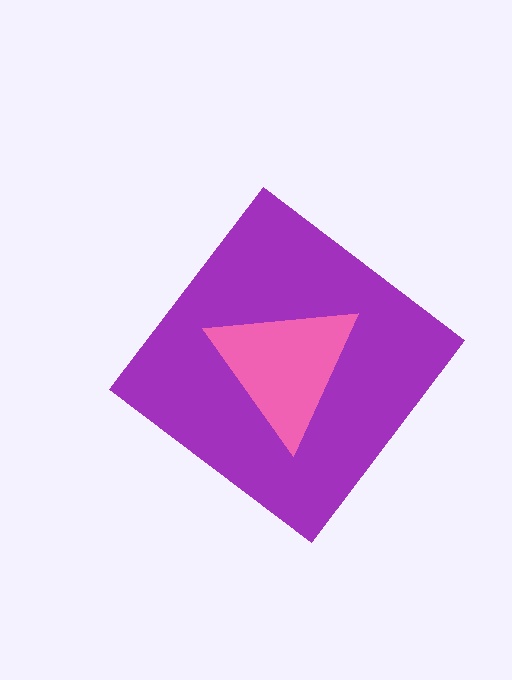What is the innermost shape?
The pink triangle.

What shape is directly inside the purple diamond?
The pink triangle.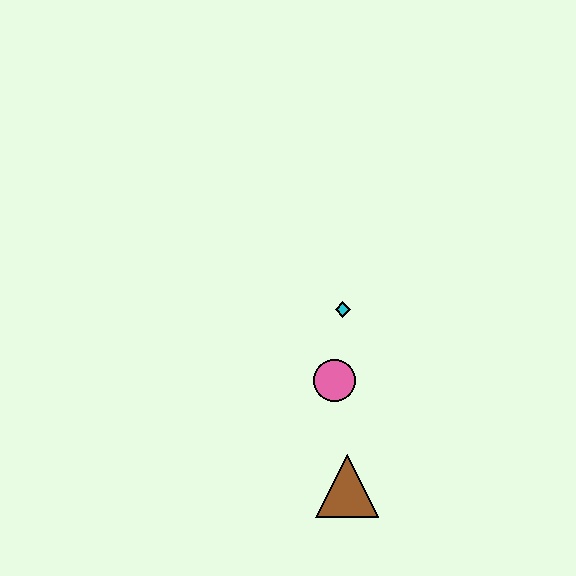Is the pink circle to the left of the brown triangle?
Yes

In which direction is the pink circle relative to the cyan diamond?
The pink circle is below the cyan diamond.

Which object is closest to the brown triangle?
The pink circle is closest to the brown triangle.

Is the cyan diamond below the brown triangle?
No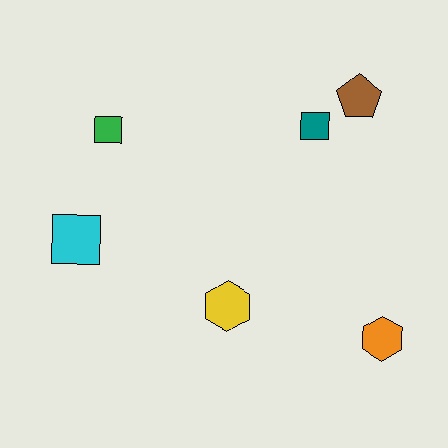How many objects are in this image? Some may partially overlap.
There are 6 objects.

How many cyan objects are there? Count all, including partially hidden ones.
There is 1 cyan object.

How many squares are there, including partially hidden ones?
There are 3 squares.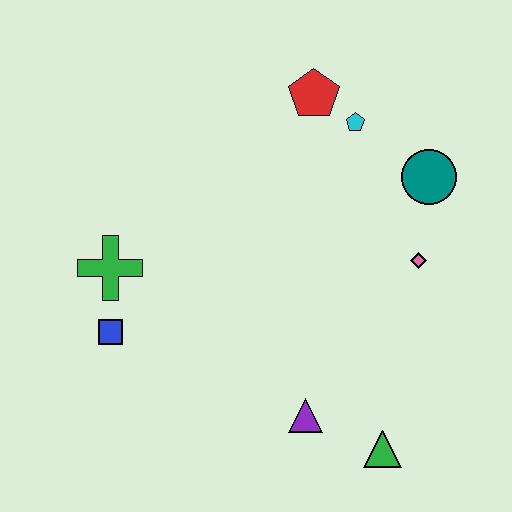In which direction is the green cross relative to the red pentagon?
The green cross is to the left of the red pentagon.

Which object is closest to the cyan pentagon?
The red pentagon is closest to the cyan pentagon.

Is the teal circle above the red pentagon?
No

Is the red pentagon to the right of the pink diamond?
No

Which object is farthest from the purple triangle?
The red pentagon is farthest from the purple triangle.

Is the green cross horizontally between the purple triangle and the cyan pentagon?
No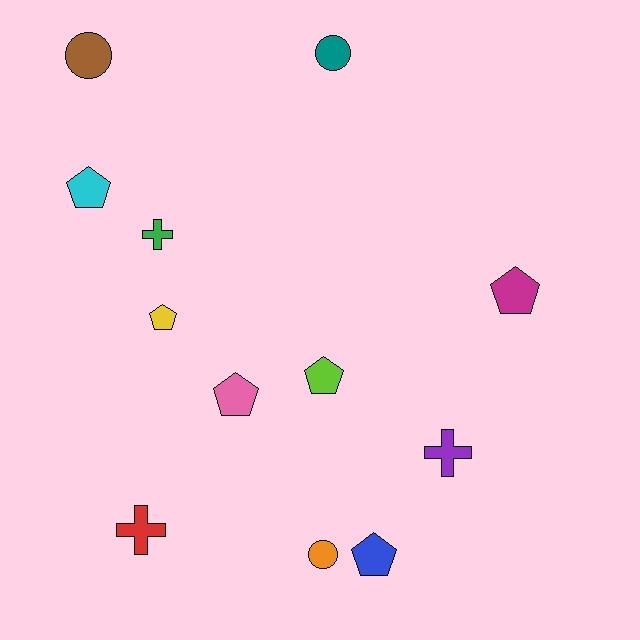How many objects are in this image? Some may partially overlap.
There are 12 objects.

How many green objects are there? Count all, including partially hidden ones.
There is 1 green object.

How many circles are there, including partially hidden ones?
There are 3 circles.